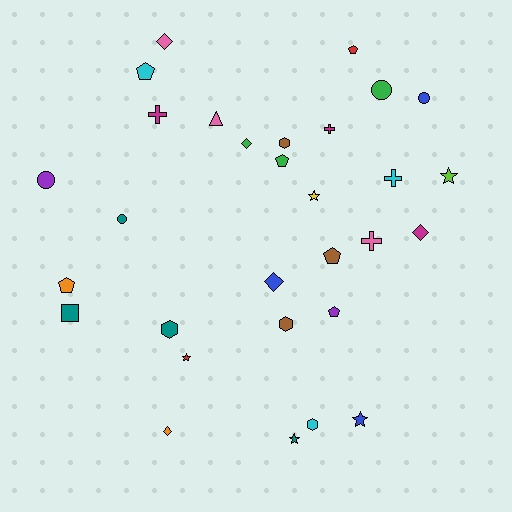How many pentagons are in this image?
There are 6 pentagons.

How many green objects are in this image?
There are 3 green objects.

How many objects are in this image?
There are 30 objects.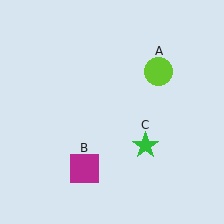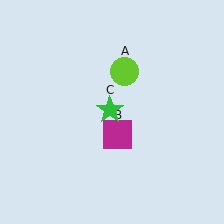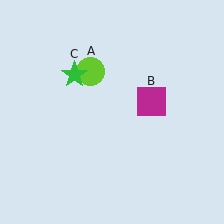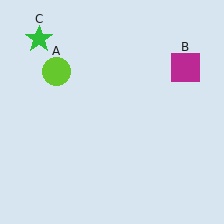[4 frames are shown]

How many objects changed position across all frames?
3 objects changed position: lime circle (object A), magenta square (object B), green star (object C).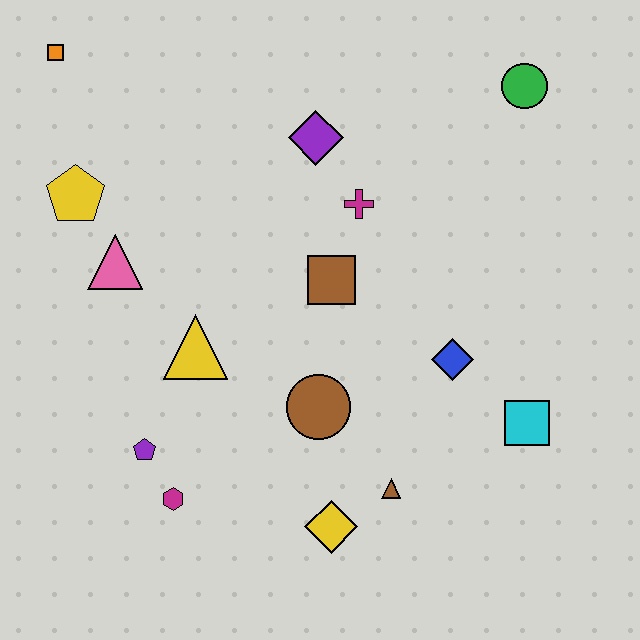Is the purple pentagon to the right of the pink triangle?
Yes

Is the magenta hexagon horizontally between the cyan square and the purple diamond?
No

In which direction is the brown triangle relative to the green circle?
The brown triangle is below the green circle.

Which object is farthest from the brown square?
The orange square is farthest from the brown square.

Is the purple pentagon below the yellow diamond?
No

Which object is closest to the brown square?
The magenta cross is closest to the brown square.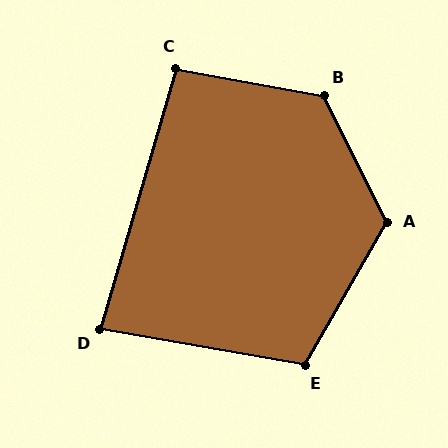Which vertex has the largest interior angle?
B, at approximately 127 degrees.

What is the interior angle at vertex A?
Approximately 124 degrees (obtuse).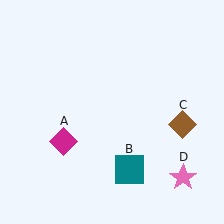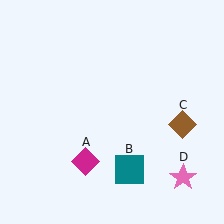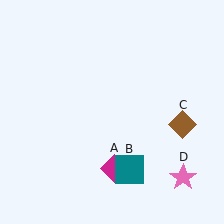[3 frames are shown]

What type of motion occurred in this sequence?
The magenta diamond (object A) rotated counterclockwise around the center of the scene.